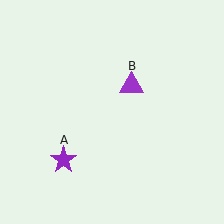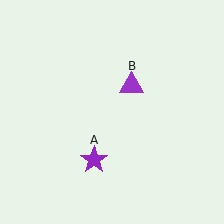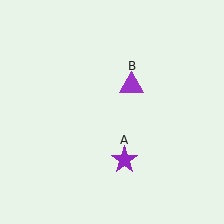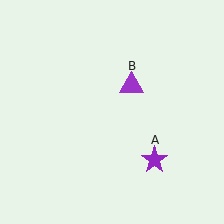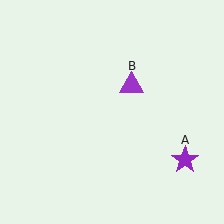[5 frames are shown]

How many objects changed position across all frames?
1 object changed position: purple star (object A).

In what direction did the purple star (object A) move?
The purple star (object A) moved right.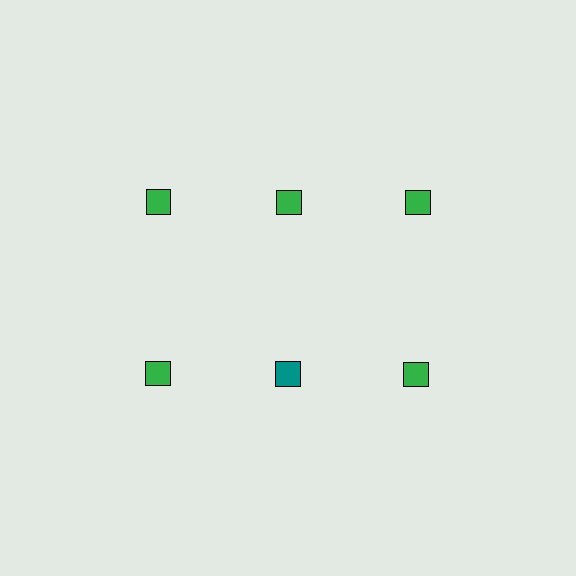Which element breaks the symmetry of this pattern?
The teal square in the second row, second from left column breaks the symmetry. All other shapes are green squares.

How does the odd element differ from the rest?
It has a different color: teal instead of green.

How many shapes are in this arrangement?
There are 6 shapes arranged in a grid pattern.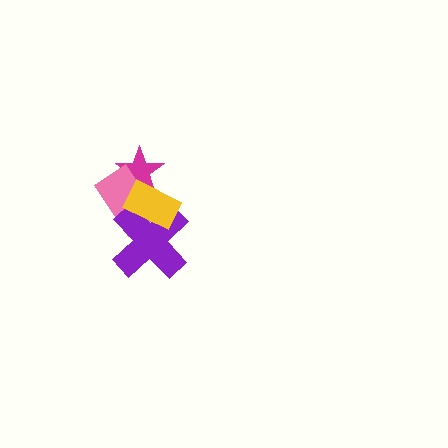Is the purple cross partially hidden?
Yes, it is partially covered by another shape.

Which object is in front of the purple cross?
The yellow rectangle is in front of the purple cross.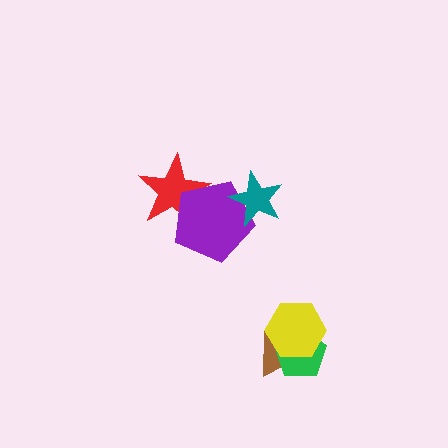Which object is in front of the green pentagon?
The yellow hexagon is in front of the green pentagon.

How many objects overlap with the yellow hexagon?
2 objects overlap with the yellow hexagon.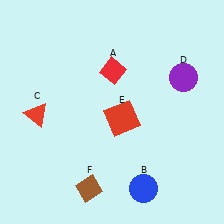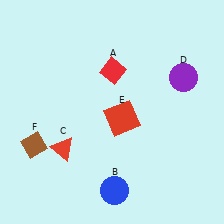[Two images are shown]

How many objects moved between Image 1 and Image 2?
3 objects moved between the two images.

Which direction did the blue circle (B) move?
The blue circle (B) moved left.